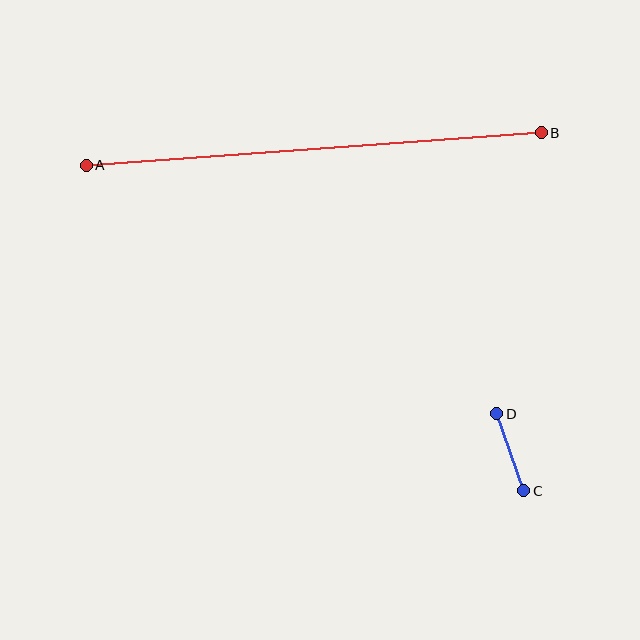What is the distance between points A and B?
The distance is approximately 456 pixels.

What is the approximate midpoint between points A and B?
The midpoint is at approximately (314, 149) pixels.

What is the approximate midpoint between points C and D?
The midpoint is at approximately (510, 452) pixels.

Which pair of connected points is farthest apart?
Points A and B are farthest apart.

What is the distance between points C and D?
The distance is approximately 81 pixels.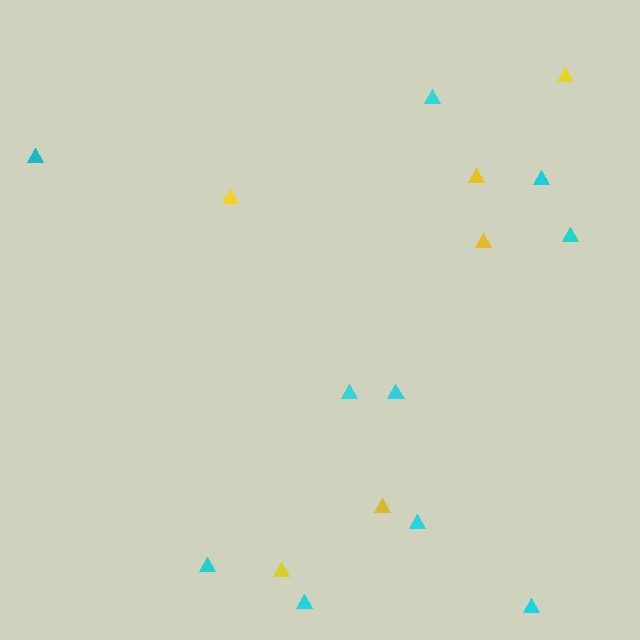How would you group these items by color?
There are 2 groups: one group of cyan triangles (10) and one group of yellow triangles (6).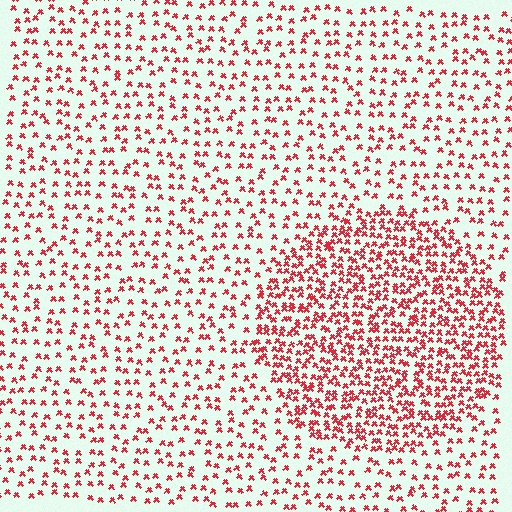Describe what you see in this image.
The image contains small red elements arranged at two different densities. A circle-shaped region is visible where the elements are more densely packed than the surrounding area.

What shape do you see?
I see a circle.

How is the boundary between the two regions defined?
The boundary is defined by a change in element density (approximately 2.2x ratio). All elements are the same color, size, and shape.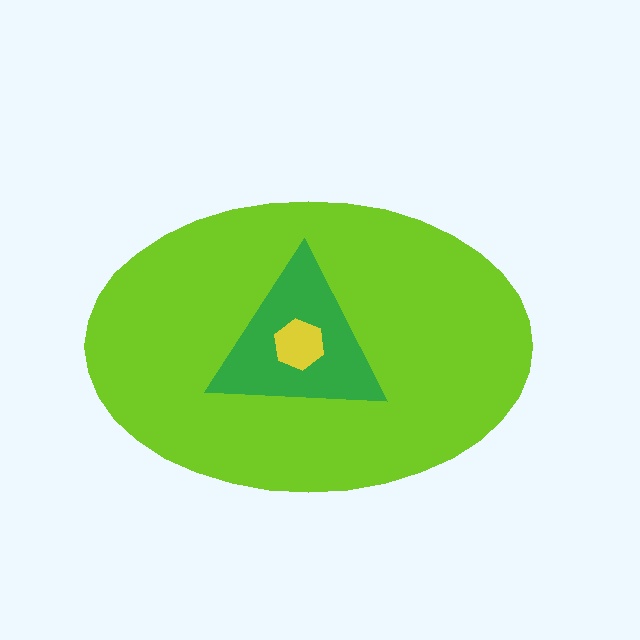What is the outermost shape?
The lime ellipse.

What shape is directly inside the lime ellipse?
The green triangle.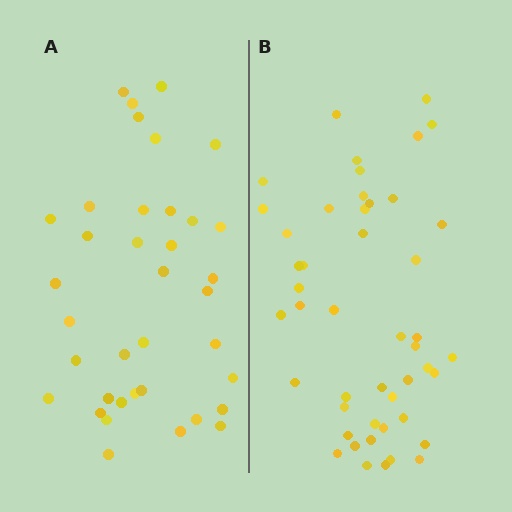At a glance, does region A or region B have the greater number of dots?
Region B (the right region) has more dots.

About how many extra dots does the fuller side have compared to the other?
Region B has roughly 10 or so more dots than region A.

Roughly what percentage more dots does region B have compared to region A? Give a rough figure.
About 25% more.